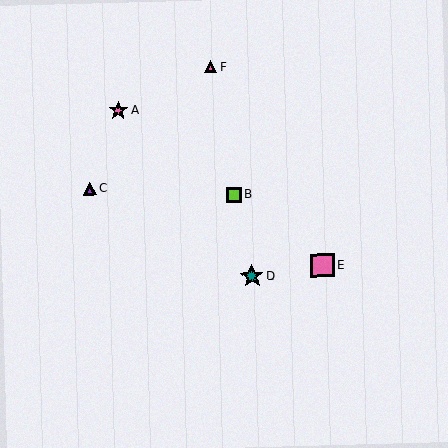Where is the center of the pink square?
The center of the pink square is at (323, 265).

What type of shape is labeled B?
Shape B is a lime square.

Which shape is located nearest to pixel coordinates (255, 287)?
The teal star (labeled D) at (252, 276) is nearest to that location.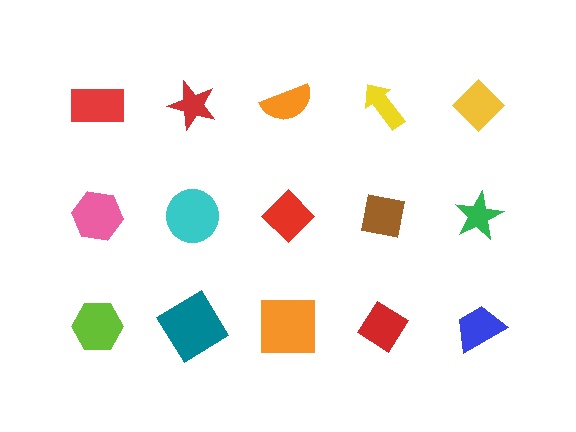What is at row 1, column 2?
A red star.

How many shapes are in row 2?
5 shapes.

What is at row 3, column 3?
An orange square.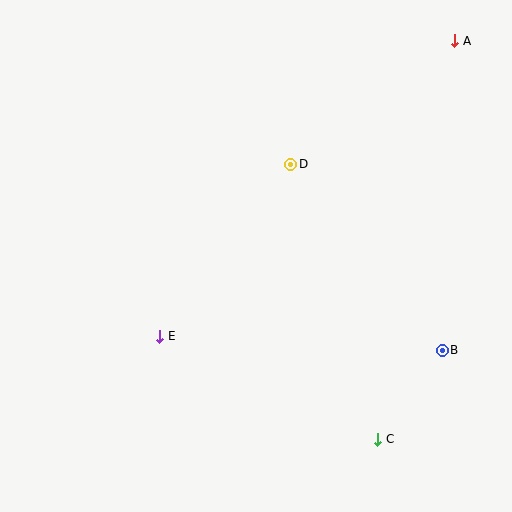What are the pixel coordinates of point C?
Point C is at (378, 439).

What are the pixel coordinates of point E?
Point E is at (160, 336).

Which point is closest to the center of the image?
Point D at (291, 164) is closest to the center.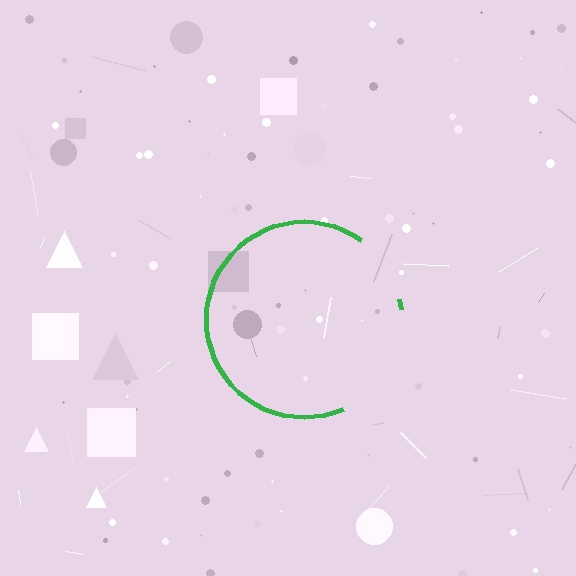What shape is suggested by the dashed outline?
The dashed outline suggests a circle.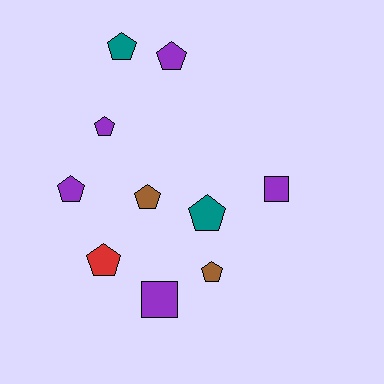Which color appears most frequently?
Purple, with 5 objects.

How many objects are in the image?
There are 10 objects.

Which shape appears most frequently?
Pentagon, with 8 objects.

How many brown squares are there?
There are no brown squares.